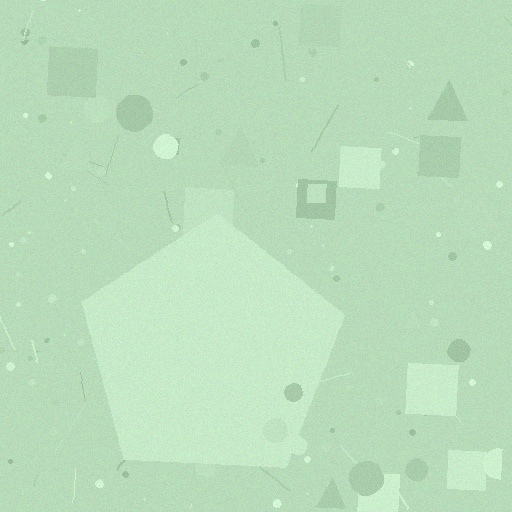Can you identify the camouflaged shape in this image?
The camouflaged shape is a pentagon.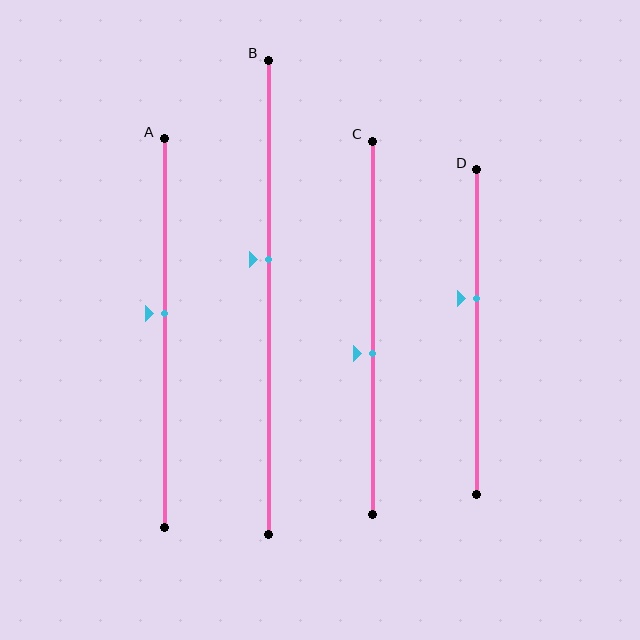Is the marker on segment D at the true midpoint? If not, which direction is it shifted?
No, the marker on segment D is shifted upward by about 10% of the segment length.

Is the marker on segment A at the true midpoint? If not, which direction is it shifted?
No, the marker on segment A is shifted upward by about 5% of the segment length.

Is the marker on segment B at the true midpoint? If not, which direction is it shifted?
No, the marker on segment B is shifted upward by about 8% of the segment length.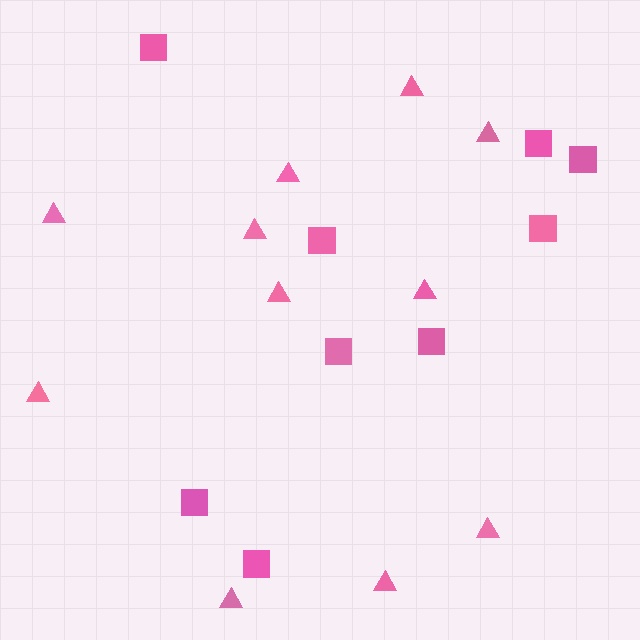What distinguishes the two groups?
There are 2 groups: one group of squares (9) and one group of triangles (11).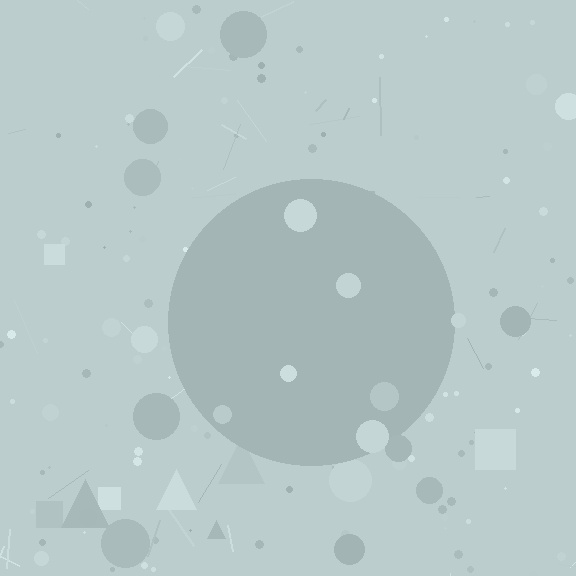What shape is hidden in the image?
A circle is hidden in the image.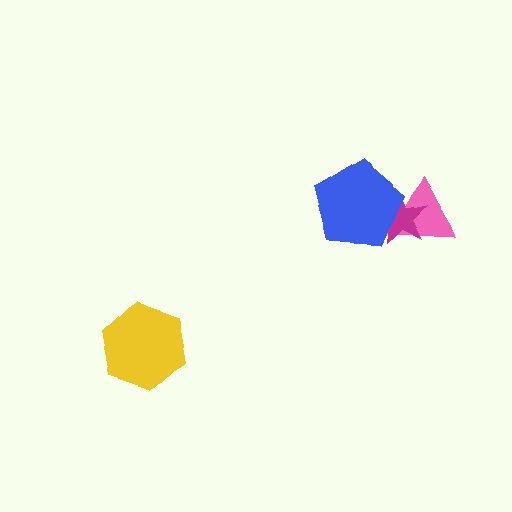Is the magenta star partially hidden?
Yes, it is partially covered by another shape.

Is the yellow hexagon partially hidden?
No, no other shape covers it.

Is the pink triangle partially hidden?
Yes, it is partially covered by another shape.